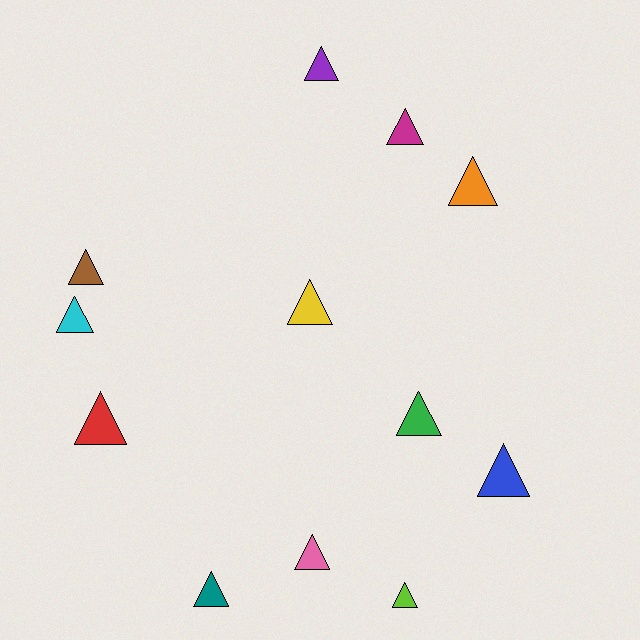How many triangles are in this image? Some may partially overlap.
There are 12 triangles.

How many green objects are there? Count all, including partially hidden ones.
There is 1 green object.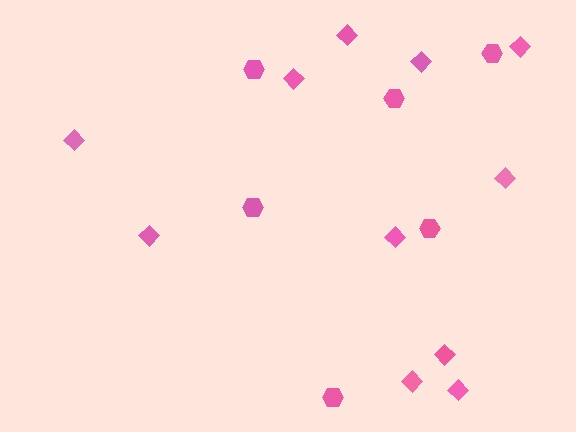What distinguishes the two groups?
There are 2 groups: one group of hexagons (6) and one group of diamonds (11).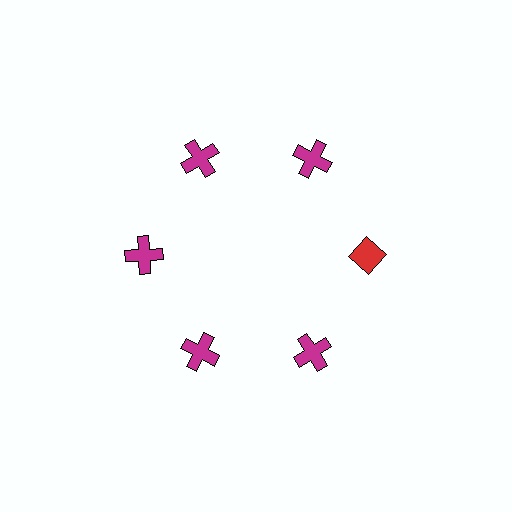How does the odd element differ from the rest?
It differs in both color (red instead of magenta) and shape (diamond instead of cross).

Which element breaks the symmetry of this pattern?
The red diamond at roughly the 3 o'clock position breaks the symmetry. All other shapes are magenta crosses.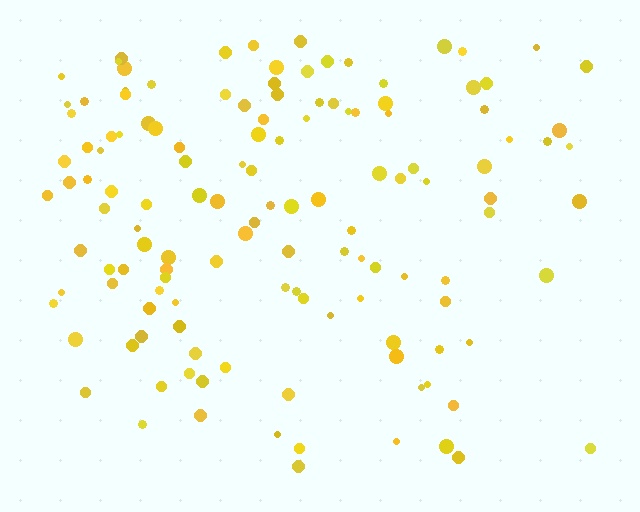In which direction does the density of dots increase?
From bottom to top, with the top side densest.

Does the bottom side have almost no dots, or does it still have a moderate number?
Still a moderate number, just noticeably fewer than the top.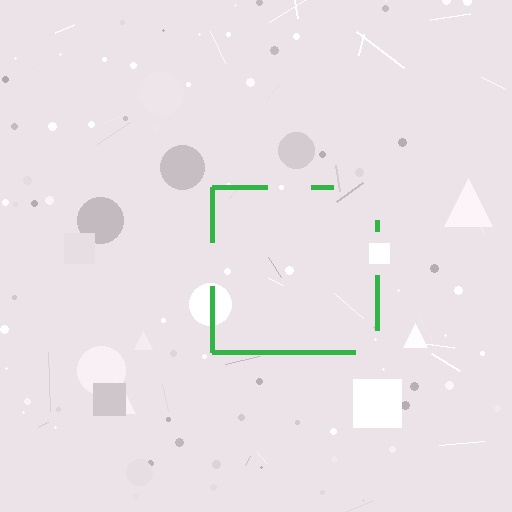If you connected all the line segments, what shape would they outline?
They would outline a square.